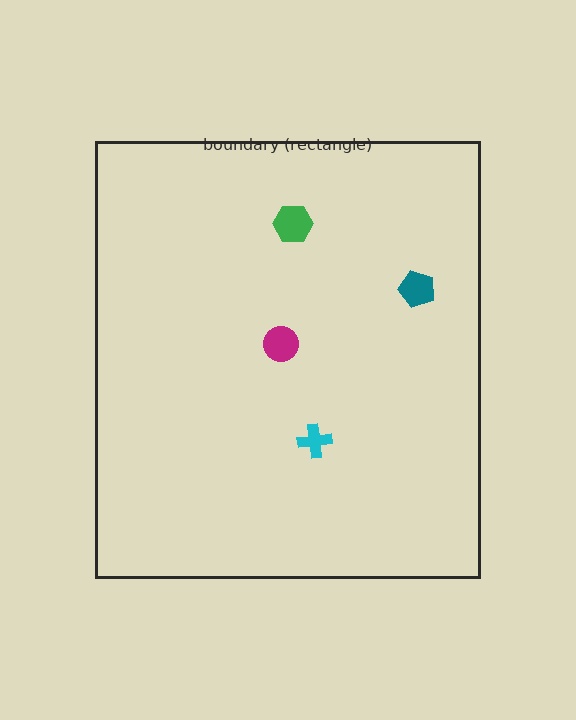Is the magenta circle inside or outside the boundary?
Inside.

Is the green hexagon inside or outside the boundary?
Inside.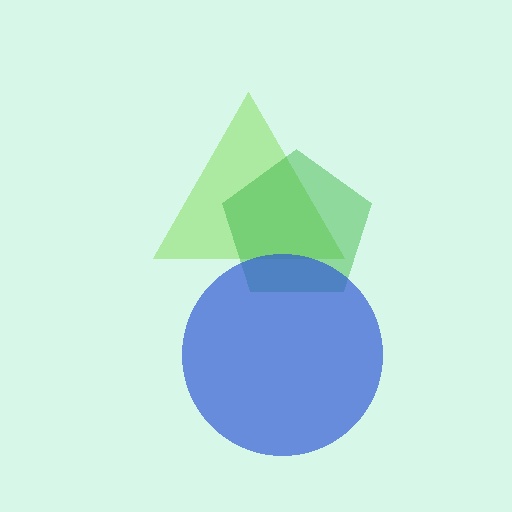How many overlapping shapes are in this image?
There are 3 overlapping shapes in the image.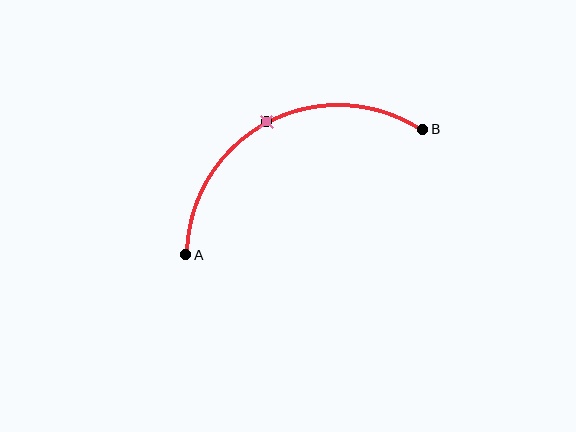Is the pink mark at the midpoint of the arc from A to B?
Yes. The pink mark lies on the arc at equal arc-length from both A and B — it is the arc midpoint.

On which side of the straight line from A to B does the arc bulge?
The arc bulges above the straight line connecting A and B.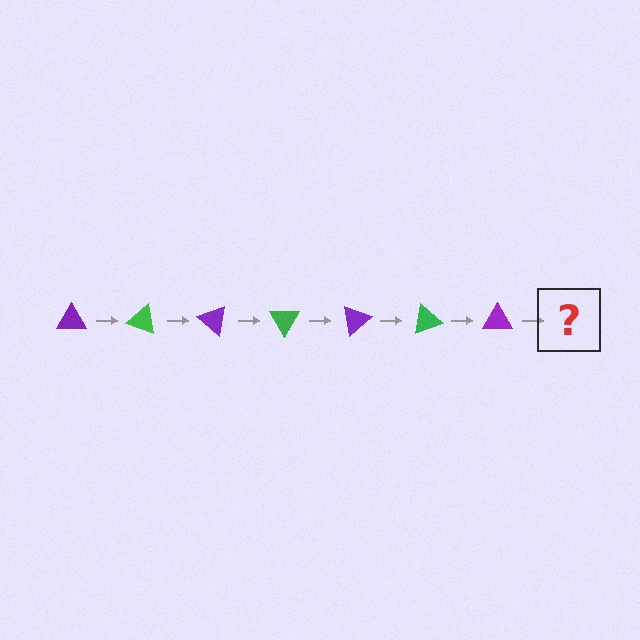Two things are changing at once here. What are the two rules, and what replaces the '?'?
The two rules are that it rotates 20 degrees each step and the color cycles through purple and green. The '?' should be a green triangle, rotated 140 degrees from the start.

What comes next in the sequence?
The next element should be a green triangle, rotated 140 degrees from the start.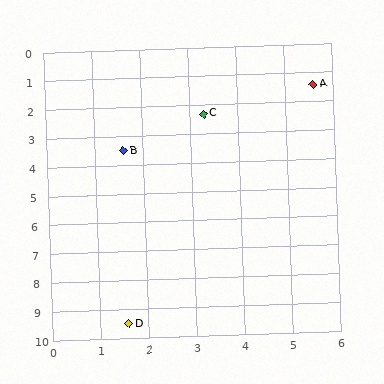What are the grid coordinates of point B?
Point B is at approximately (1.6, 3.5).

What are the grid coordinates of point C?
Point C is at approximately (3.3, 2.3).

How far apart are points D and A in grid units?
Points D and A are about 9.0 grid units apart.